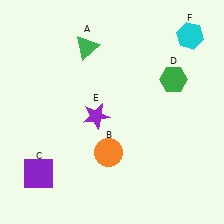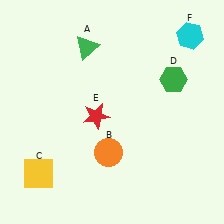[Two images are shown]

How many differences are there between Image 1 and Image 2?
There are 2 differences between the two images.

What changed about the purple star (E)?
In Image 1, E is purple. In Image 2, it changed to red.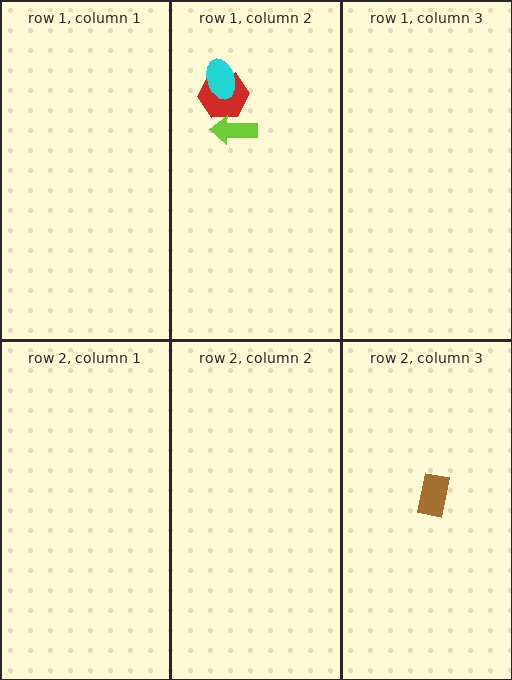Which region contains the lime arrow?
The row 1, column 2 region.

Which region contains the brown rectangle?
The row 2, column 3 region.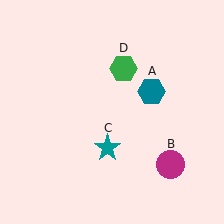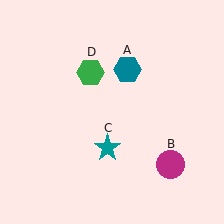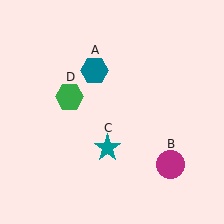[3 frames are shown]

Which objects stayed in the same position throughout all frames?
Magenta circle (object B) and teal star (object C) remained stationary.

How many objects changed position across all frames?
2 objects changed position: teal hexagon (object A), green hexagon (object D).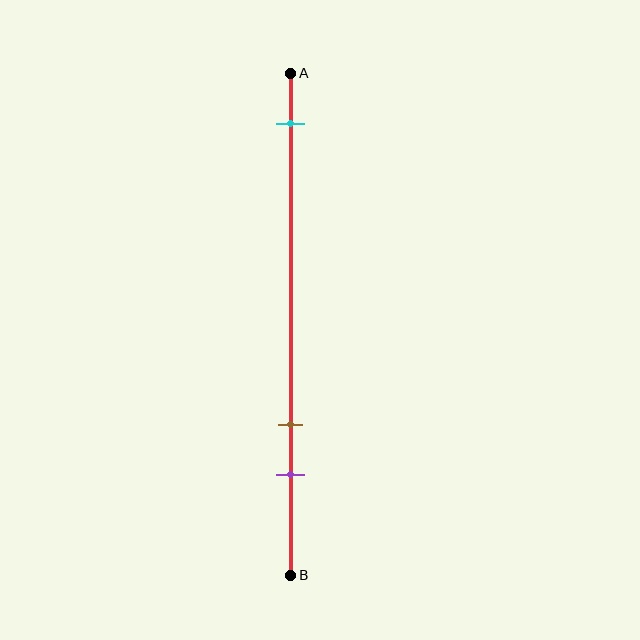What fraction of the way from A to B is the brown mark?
The brown mark is approximately 70% (0.7) of the way from A to B.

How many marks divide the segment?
There are 3 marks dividing the segment.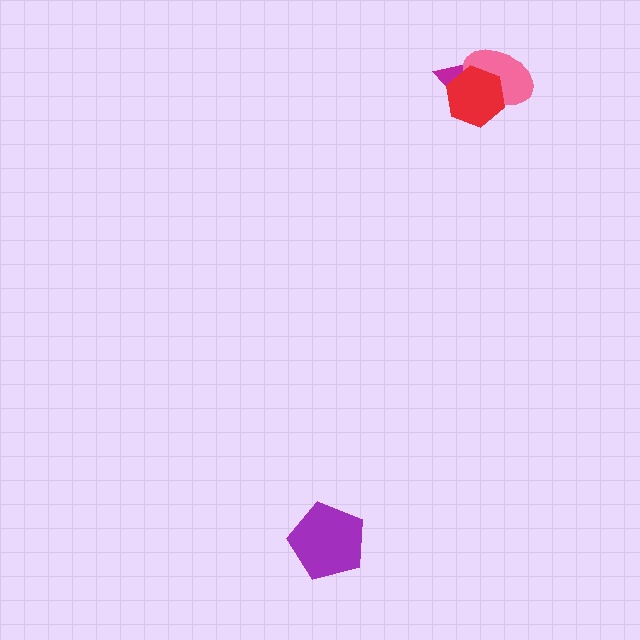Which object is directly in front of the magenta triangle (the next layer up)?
The pink ellipse is directly in front of the magenta triangle.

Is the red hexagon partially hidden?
No, no other shape covers it.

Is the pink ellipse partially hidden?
Yes, it is partially covered by another shape.